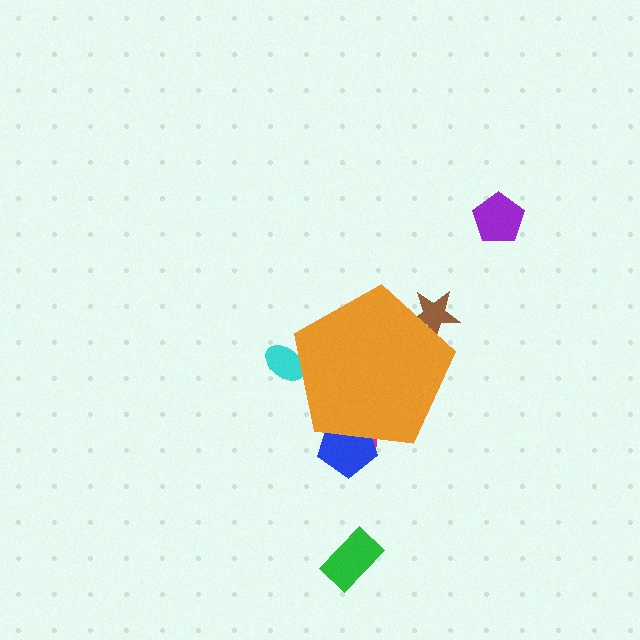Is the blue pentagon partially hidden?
Yes, the blue pentagon is partially hidden behind the orange pentagon.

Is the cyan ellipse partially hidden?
Yes, the cyan ellipse is partially hidden behind the orange pentagon.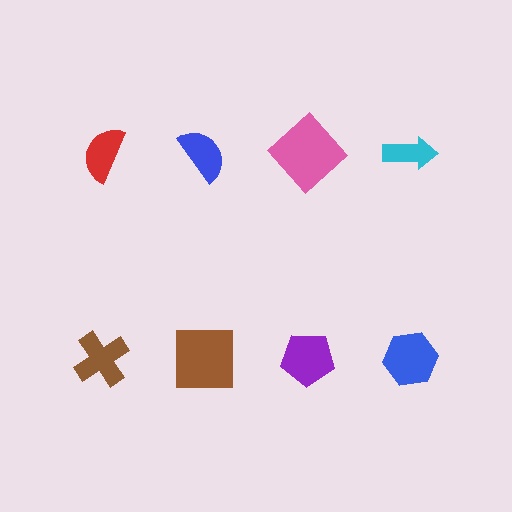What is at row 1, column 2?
A blue semicircle.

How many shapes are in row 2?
4 shapes.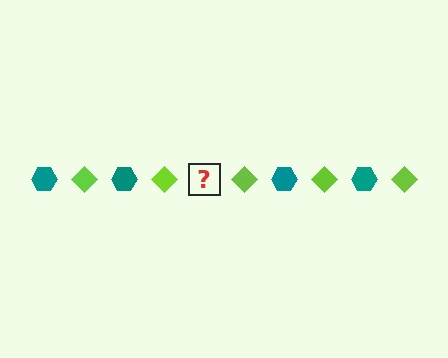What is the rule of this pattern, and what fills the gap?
The rule is that the pattern alternates between teal hexagon and lime diamond. The gap should be filled with a teal hexagon.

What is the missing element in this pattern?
The missing element is a teal hexagon.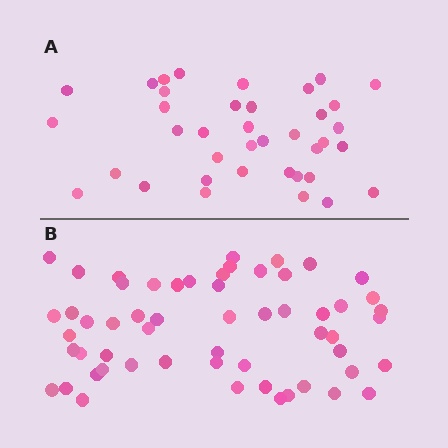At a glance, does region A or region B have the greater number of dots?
Region B (the bottom region) has more dots.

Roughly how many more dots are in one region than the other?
Region B has approximately 20 more dots than region A.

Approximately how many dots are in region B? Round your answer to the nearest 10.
About 60 dots. (The exact count is 57, which rounds to 60.)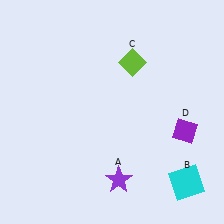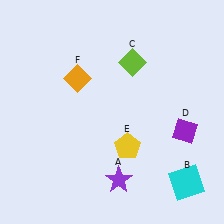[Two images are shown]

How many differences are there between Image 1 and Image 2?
There are 2 differences between the two images.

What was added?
A yellow pentagon (E), an orange diamond (F) were added in Image 2.